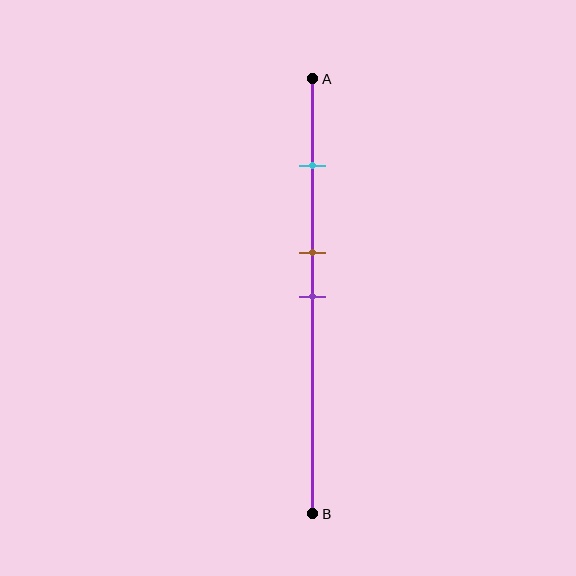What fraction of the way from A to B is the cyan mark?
The cyan mark is approximately 20% (0.2) of the way from A to B.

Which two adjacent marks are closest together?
The brown and purple marks are the closest adjacent pair.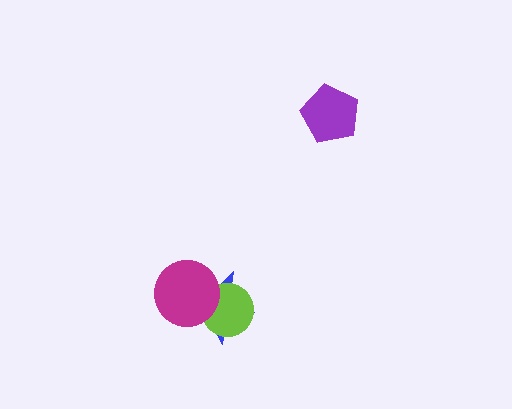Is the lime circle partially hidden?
Yes, it is partially covered by another shape.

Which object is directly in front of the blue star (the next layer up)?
The lime circle is directly in front of the blue star.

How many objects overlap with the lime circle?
2 objects overlap with the lime circle.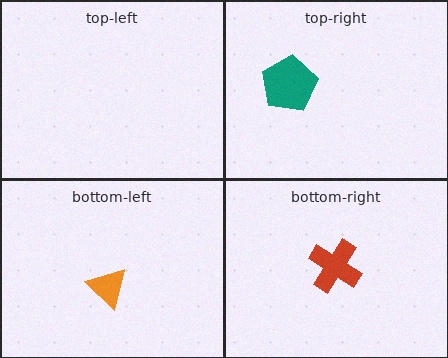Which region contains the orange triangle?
The bottom-left region.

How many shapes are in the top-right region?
1.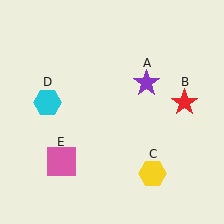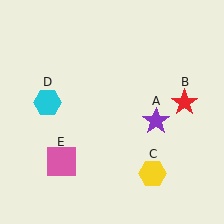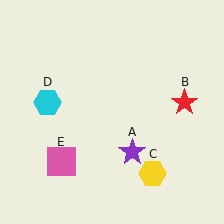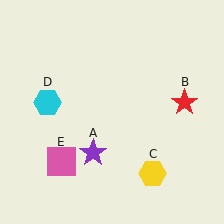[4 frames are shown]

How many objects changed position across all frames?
1 object changed position: purple star (object A).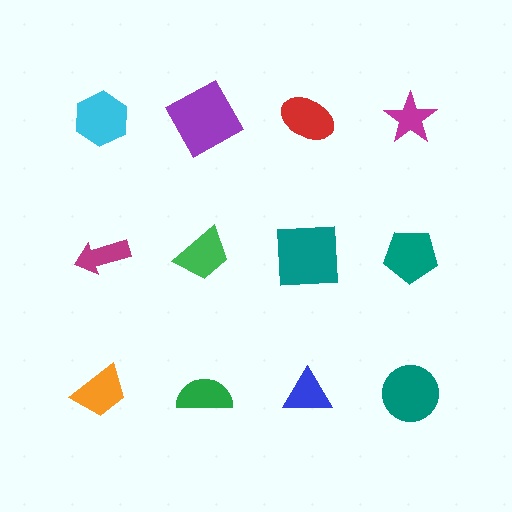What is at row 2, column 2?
A green trapezoid.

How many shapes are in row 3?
4 shapes.